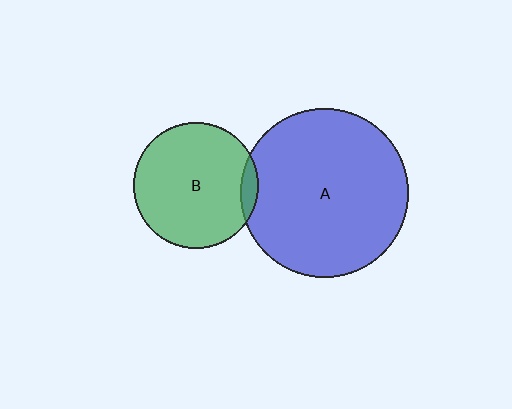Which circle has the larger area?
Circle A (blue).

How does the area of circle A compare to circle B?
Approximately 1.8 times.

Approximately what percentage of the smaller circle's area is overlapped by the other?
Approximately 5%.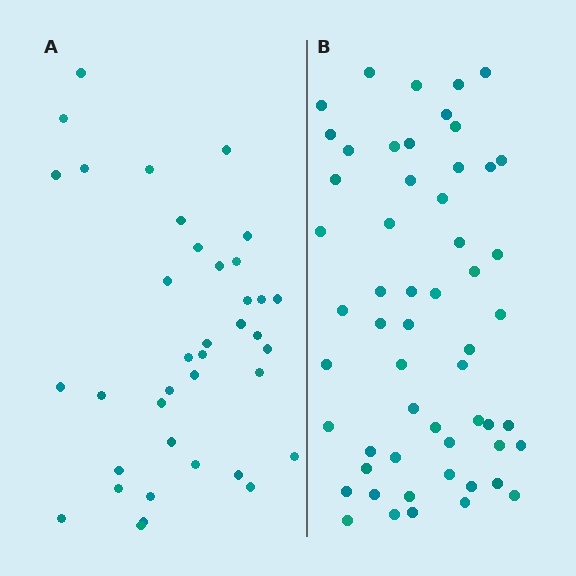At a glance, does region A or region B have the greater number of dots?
Region B (the right region) has more dots.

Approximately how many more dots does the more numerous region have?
Region B has approximately 20 more dots than region A.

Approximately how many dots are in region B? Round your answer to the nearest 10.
About 60 dots. (The exact count is 56, which rounds to 60.)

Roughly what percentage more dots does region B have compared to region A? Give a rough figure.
About 45% more.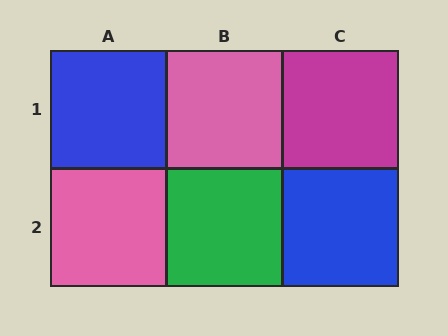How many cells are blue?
2 cells are blue.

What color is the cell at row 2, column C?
Blue.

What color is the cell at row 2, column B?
Green.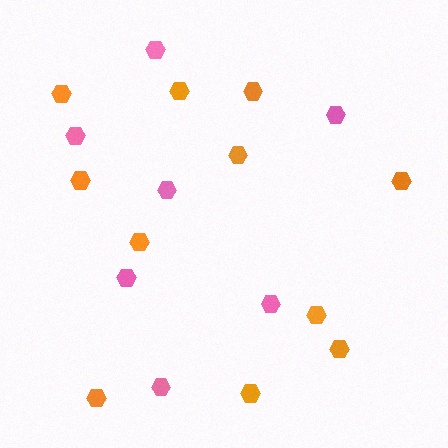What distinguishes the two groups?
There are 2 groups: one group of pink hexagons (7) and one group of orange hexagons (11).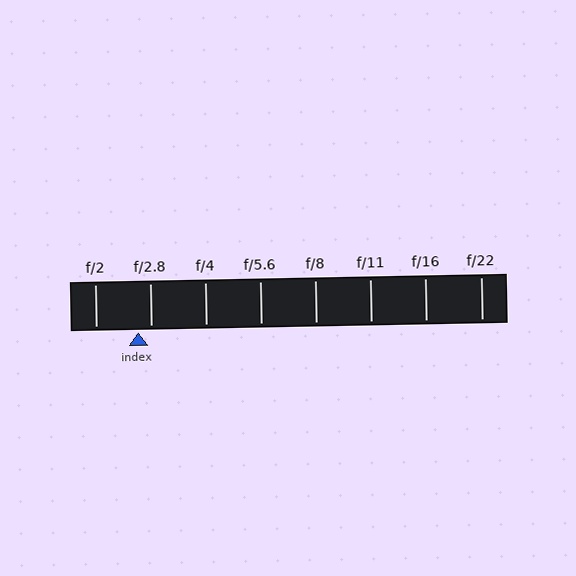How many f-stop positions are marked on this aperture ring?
There are 8 f-stop positions marked.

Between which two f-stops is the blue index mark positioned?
The index mark is between f/2 and f/2.8.